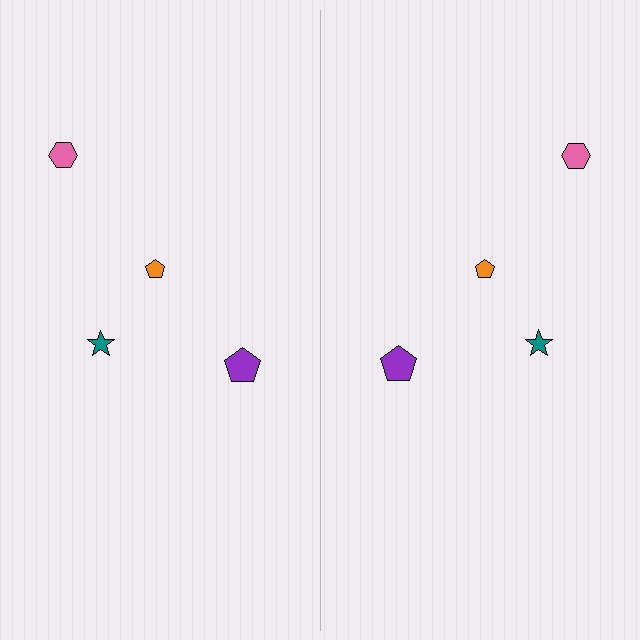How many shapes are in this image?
There are 8 shapes in this image.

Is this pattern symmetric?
Yes, this pattern has bilateral (reflection) symmetry.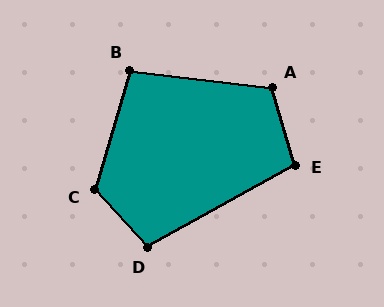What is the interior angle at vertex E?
Approximately 103 degrees (obtuse).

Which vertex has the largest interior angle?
C, at approximately 121 degrees.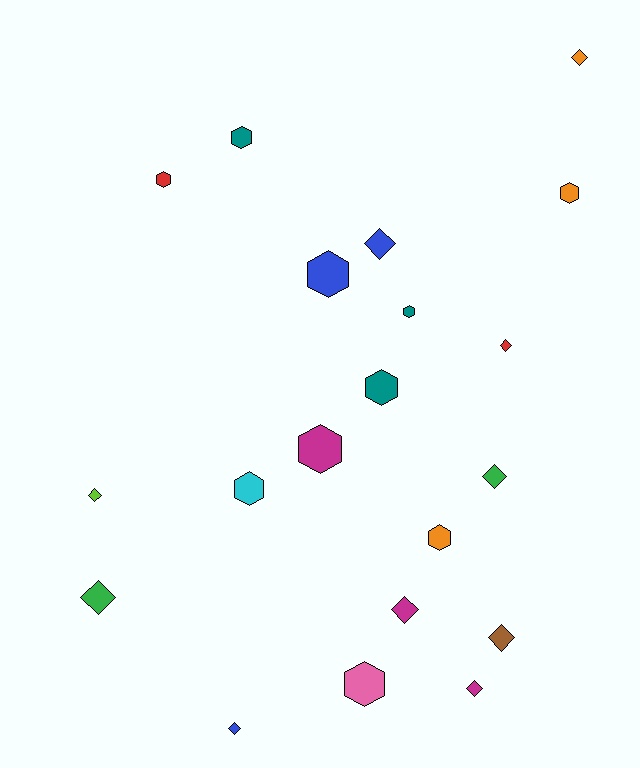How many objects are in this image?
There are 20 objects.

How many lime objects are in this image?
There is 1 lime object.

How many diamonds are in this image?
There are 10 diamonds.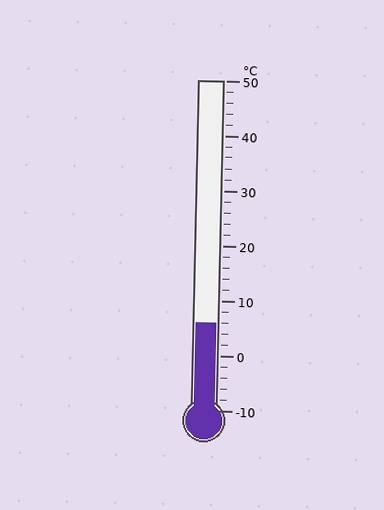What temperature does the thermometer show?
The thermometer shows approximately 6°C.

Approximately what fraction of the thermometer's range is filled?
The thermometer is filled to approximately 25% of its range.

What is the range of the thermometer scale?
The thermometer scale ranges from -10°C to 50°C.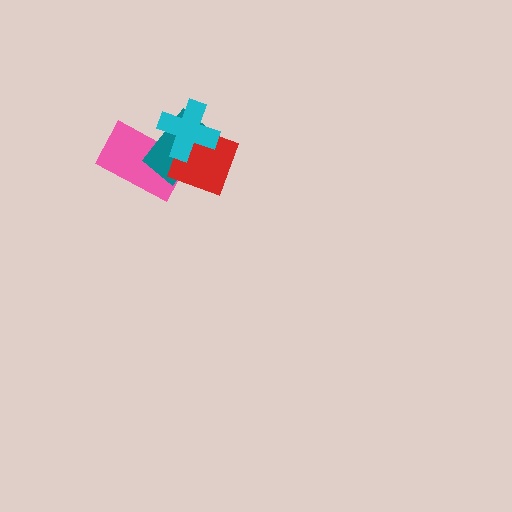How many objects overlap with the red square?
3 objects overlap with the red square.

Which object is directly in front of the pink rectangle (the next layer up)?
The teal rectangle is directly in front of the pink rectangle.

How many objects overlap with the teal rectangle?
3 objects overlap with the teal rectangle.